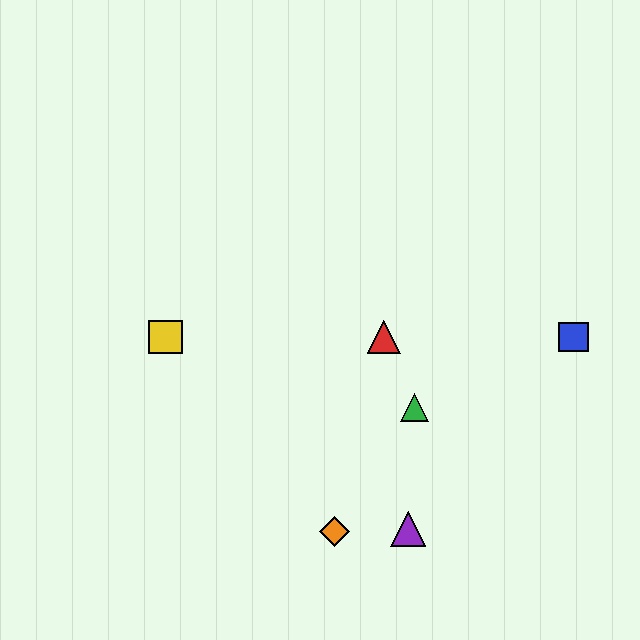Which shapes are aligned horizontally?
The red triangle, the blue square, the yellow square are aligned horizontally.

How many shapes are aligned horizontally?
3 shapes (the red triangle, the blue square, the yellow square) are aligned horizontally.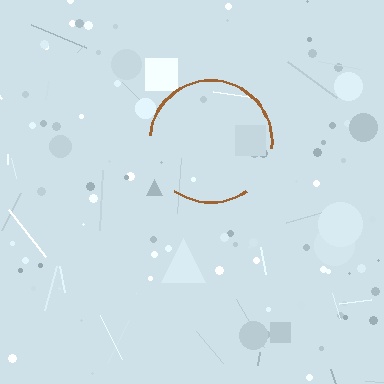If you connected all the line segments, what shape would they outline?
They would outline a circle.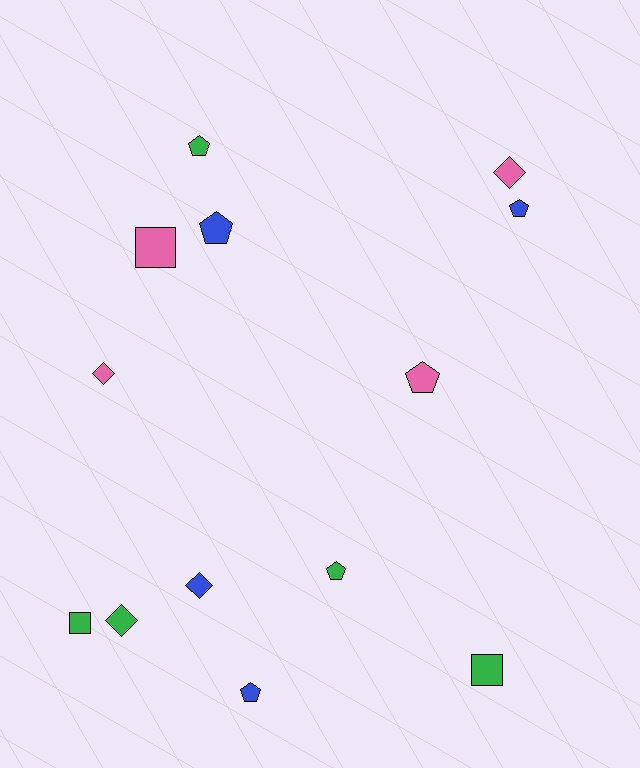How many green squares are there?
There are 2 green squares.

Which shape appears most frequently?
Pentagon, with 6 objects.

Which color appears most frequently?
Green, with 5 objects.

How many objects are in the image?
There are 13 objects.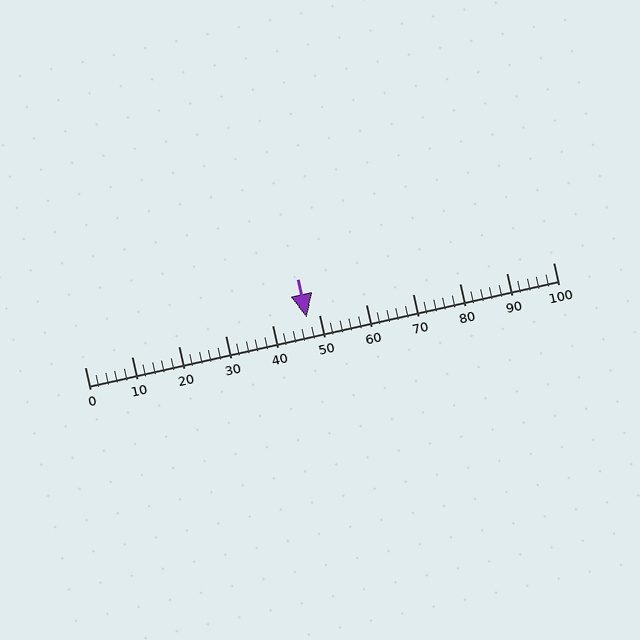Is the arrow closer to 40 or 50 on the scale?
The arrow is closer to 50.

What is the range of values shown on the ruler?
The ruler shows values from 0 to 100.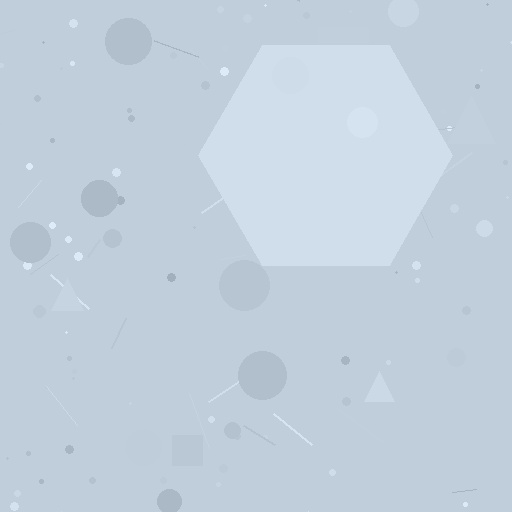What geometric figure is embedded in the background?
A hexagon is embedded in the background.